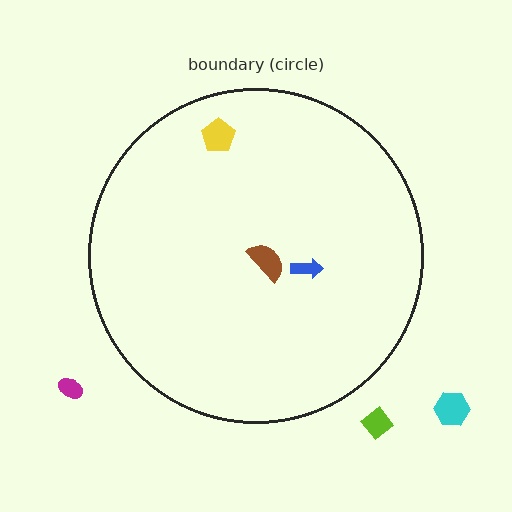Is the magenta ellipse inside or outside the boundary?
Outside.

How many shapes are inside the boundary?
3 inside, 3 outside.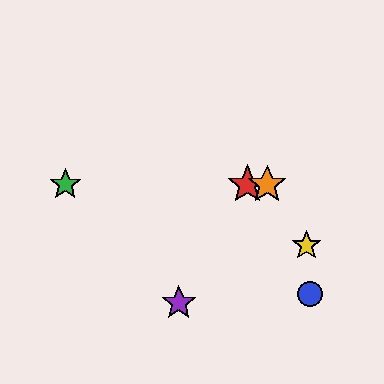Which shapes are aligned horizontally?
The red star, the green star, the orange star are aligned horizontally.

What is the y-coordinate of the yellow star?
The yellow star is at y≈246.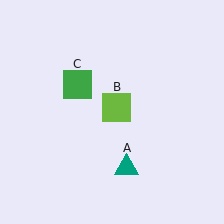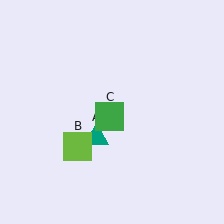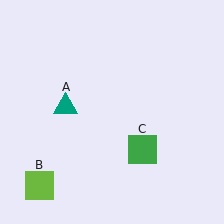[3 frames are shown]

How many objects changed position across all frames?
3 objects changed position: teal triangle (object A), lime square (object B), green square (object C).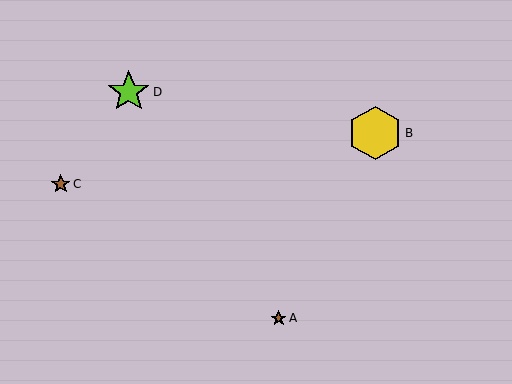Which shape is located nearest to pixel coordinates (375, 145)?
The yellow hexagon (labeled B) at (375, 133) is nearest to that location.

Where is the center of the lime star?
The center of the lime star is at (129, 92).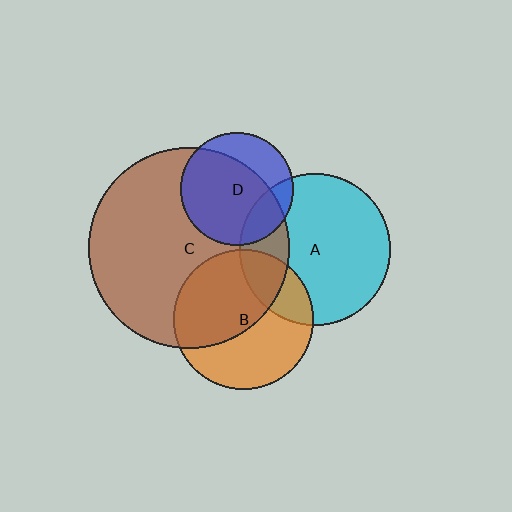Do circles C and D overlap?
Yes.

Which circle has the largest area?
Circle C (brown).